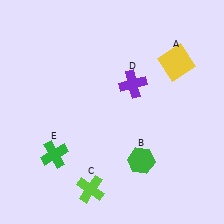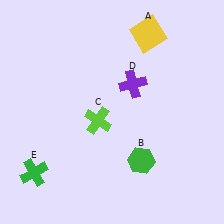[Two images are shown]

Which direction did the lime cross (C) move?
The lime cross (C) moved up.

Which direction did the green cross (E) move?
The green cross (E) moved left.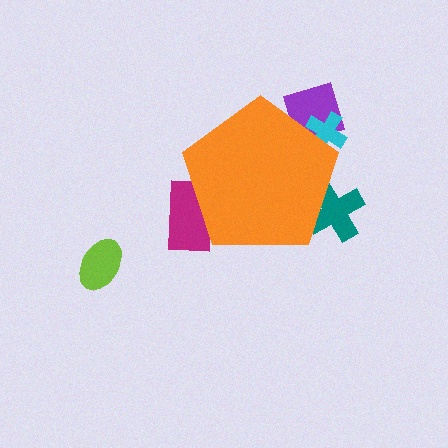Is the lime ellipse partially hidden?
No, the lime ellipse is fully visible.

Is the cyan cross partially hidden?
Yes, the cyan cross is partially hidden behind the orange pentagon.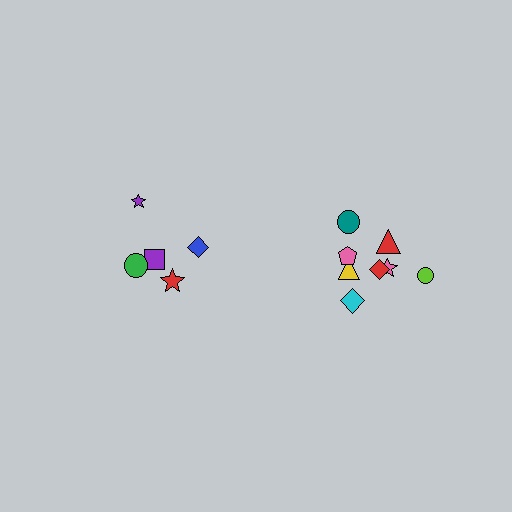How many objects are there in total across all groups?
There are 13 objects.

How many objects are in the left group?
There are 5 objects.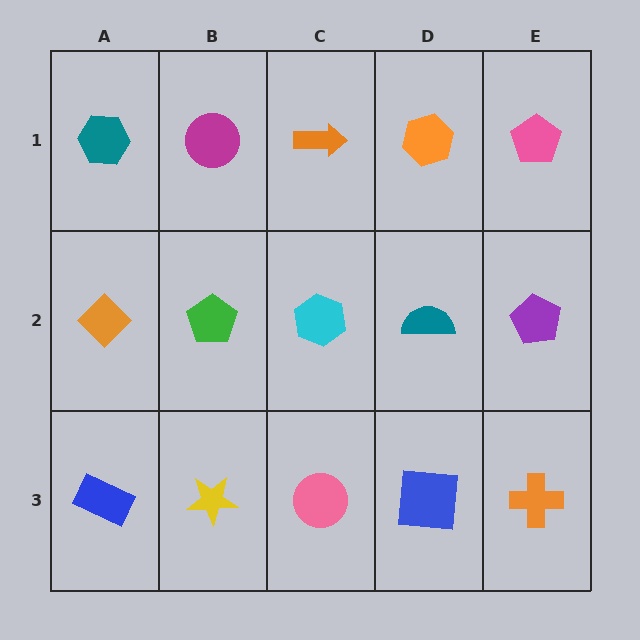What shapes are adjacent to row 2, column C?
An orange arrow (row 1, column C), a pink circle (row 3, column C), a green pentagon (row 2, column B), a teal semicircle (row 2, column D).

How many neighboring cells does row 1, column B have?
3.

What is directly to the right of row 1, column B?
An orange arrow.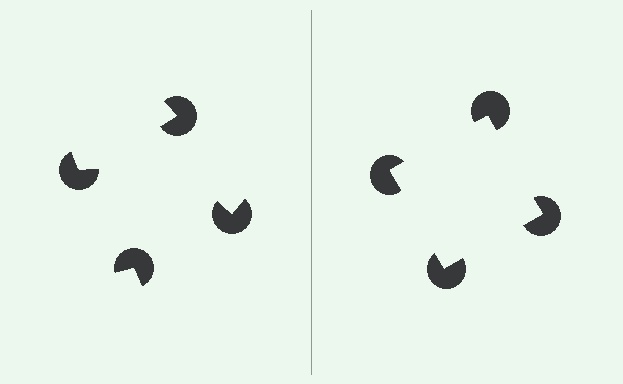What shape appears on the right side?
An illusory square.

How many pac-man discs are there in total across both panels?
8 — 4 on each side.